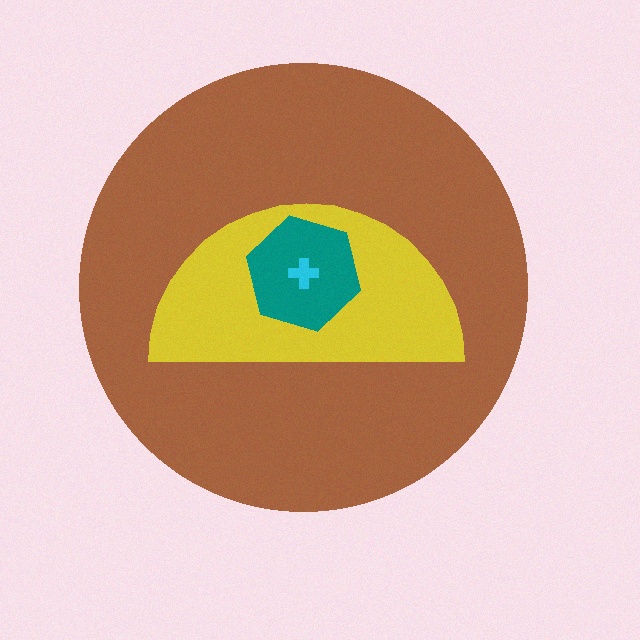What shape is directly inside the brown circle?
The yellow semicircle.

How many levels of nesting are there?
4.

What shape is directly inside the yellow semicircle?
The teal hexagon.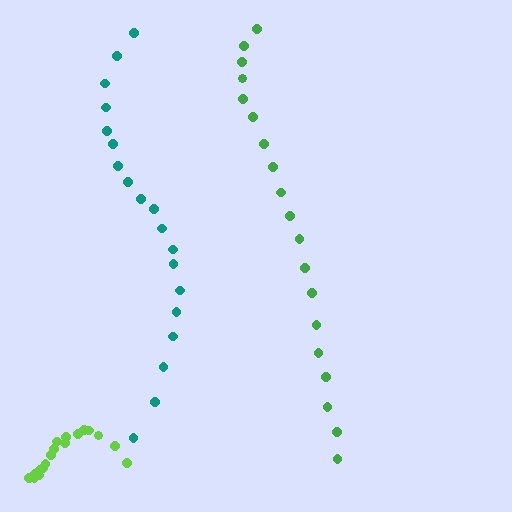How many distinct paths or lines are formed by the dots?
There are 3 distinct paths.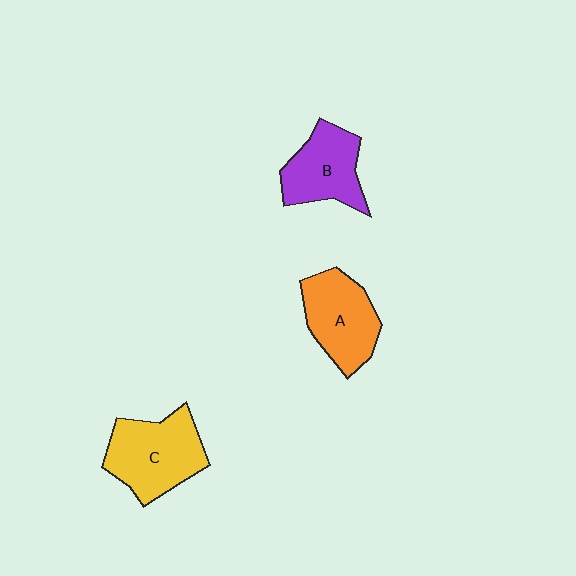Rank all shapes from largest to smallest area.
From largest to smallest: C (yellow), A (orange), B (purple).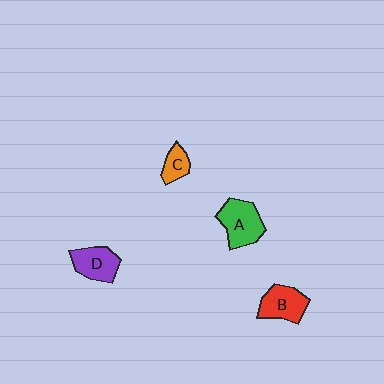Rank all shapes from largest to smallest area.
From largest to smallest: A (green), B (red), D (purple), C (orange).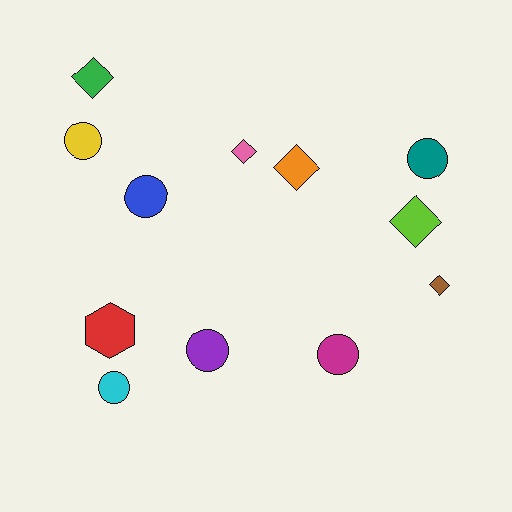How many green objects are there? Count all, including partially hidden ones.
There is 1 green object.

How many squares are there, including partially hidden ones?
There are no squares.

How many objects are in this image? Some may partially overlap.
There are 12 objects.